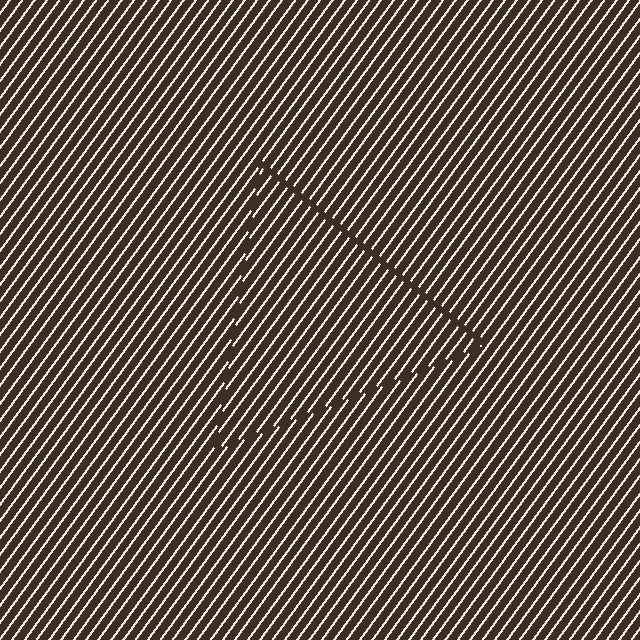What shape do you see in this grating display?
An illusory triangle. The interior of the shape contains the same grating, shifted by half a period — the contour is defined by the phase discontinuity where line-ends from the inner and outer gratings abut.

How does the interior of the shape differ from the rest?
The interior of the shape contains the same grating, shifted by half a period — the contour is defined by the phase discontinuity where line-ends from the inner and outer gratings abut.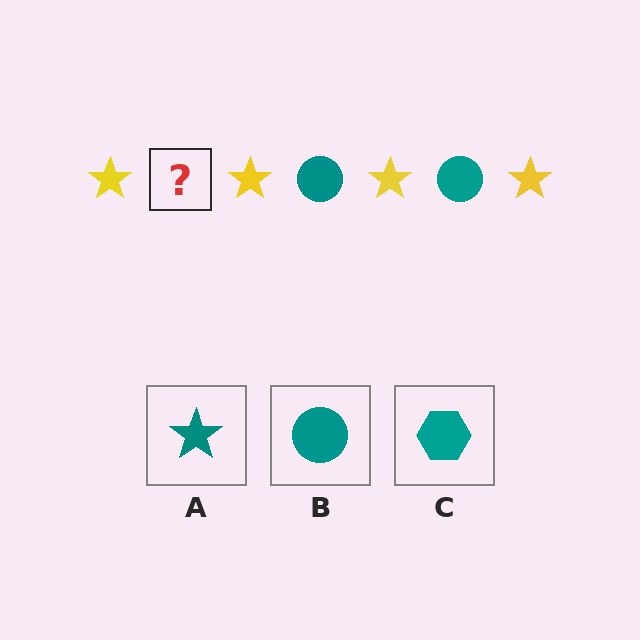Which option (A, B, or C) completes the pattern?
B.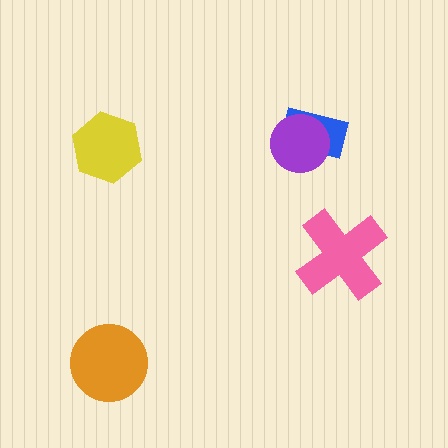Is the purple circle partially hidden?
No, no other shape covers it.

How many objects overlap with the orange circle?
0 objects overlap with the orange circle.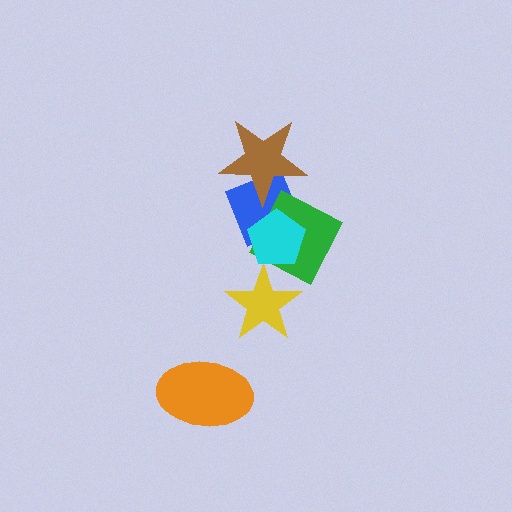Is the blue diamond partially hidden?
Yes, it is partially covered by another shape.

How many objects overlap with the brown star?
2 objects overlap with the brown star.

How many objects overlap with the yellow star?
1 object overlaps with the yellow star.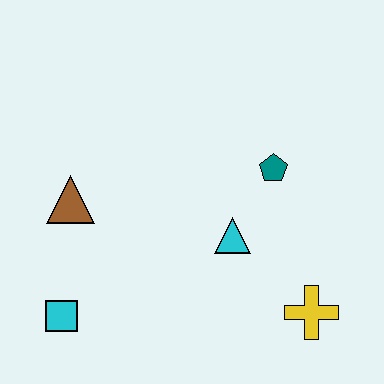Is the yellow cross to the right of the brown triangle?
Yes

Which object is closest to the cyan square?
The brown triangle is closest to the cyan square.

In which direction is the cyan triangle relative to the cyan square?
The cyan triangle is to the right of the cyan square.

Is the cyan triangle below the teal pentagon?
Yes